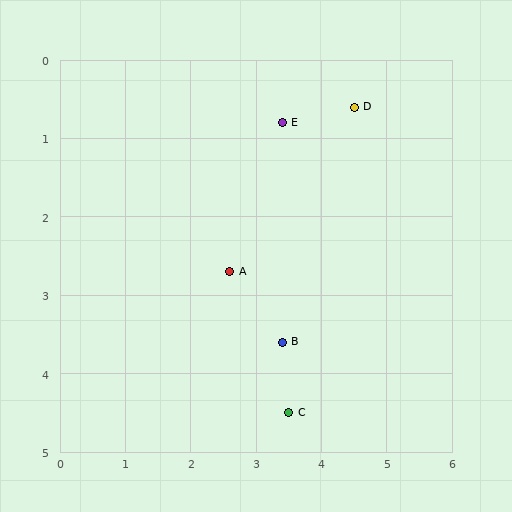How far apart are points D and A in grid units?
Points D and A are about 2.8 grid units apart.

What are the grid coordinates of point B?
Point B is at approximately (3.4, 3.6).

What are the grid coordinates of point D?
Point D is at approximately (4.5, 0.6).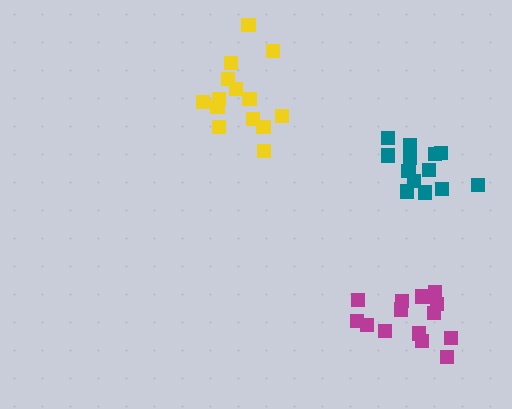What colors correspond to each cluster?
The clusters are colored: magenta, yellow, teal.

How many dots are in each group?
Group 1: 14 dots, Group 2: 14 dots, Group 3: 13 dots (41 total).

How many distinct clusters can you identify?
There are 3 distinct clusters.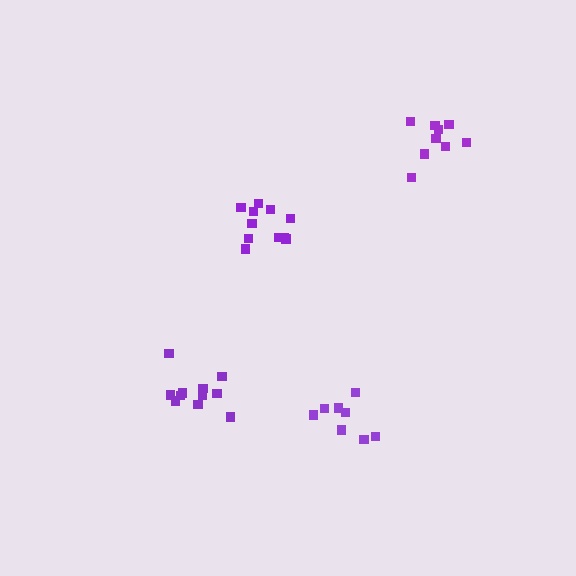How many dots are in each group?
Group 1: 11 dots, Group 2: 9 dots, Group 3: 8 dots, Group 4: 11 dots (39 total).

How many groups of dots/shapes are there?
There are 4 groups.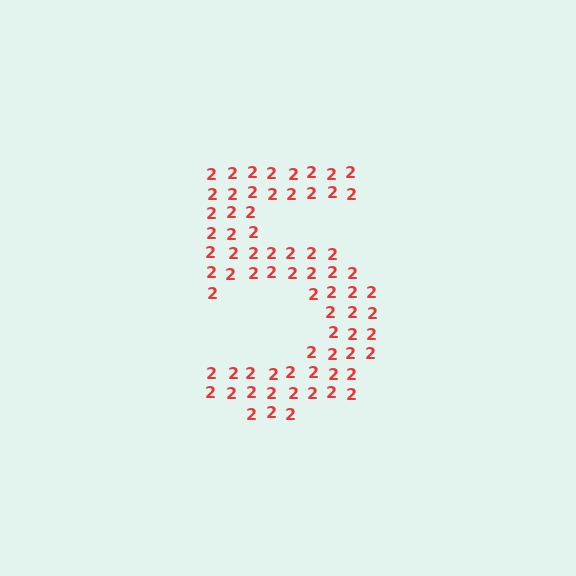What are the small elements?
The small elements are digit 2's.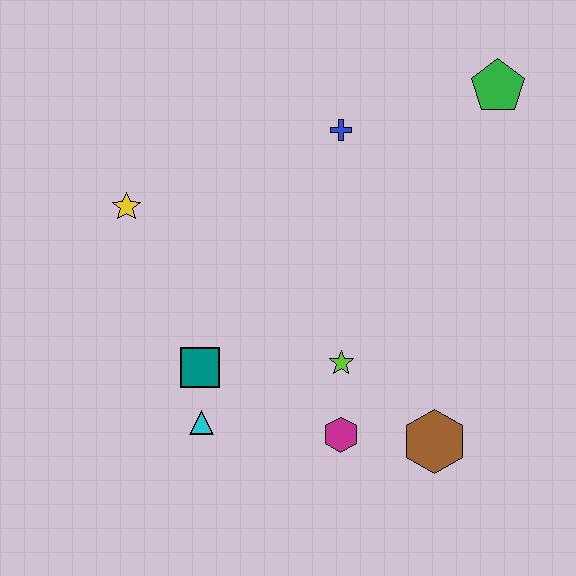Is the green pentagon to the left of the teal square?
No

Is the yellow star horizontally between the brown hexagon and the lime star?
No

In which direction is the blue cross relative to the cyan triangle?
The blue cross is above the cyan triangle.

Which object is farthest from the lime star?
The green pentagon is farthest from the lime star.